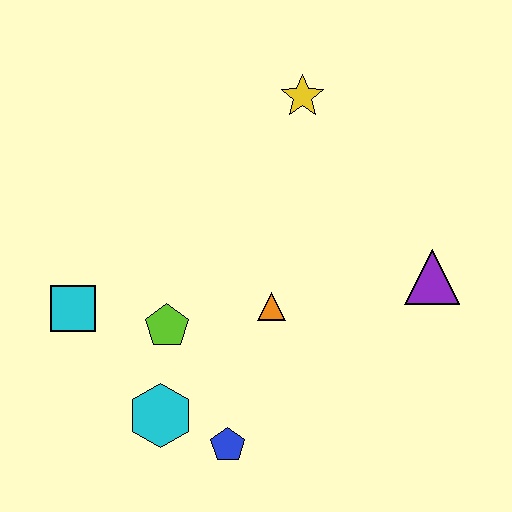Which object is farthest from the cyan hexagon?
The yellow star is farthest from the cyan hexagon.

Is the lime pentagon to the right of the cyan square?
Yes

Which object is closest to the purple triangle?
The orange triangle is closest to the purple triangle.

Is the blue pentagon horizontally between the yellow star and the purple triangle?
No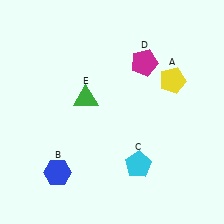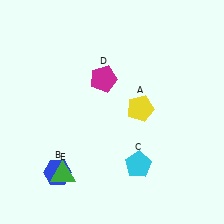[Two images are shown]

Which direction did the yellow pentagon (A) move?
The yellow pentagon (A) moved left.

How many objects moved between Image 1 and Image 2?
3 objects moved between the two images.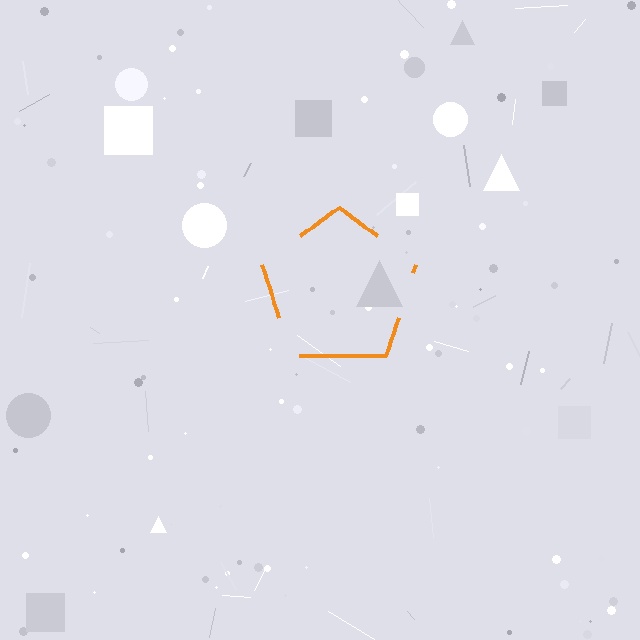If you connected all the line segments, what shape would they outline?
They would outline a pentagon.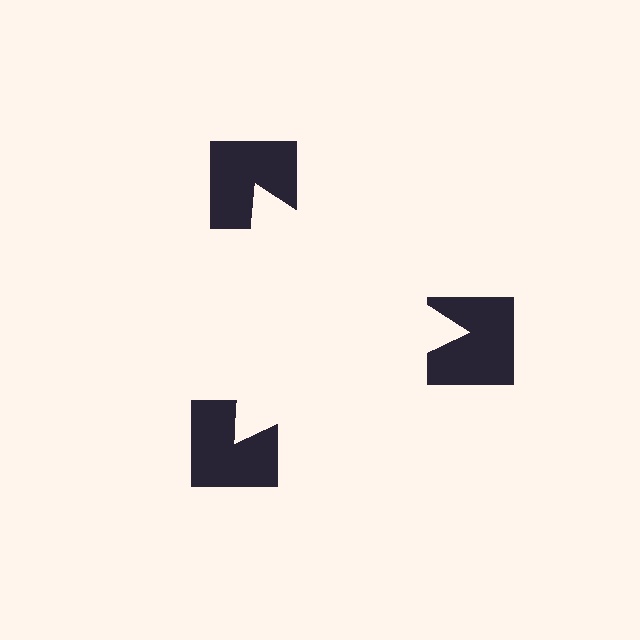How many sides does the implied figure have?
3 sides.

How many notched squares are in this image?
There are 3 — one at each vertex of the illusory triangle.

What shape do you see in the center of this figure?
An illusory triangle — its edges are inferred from the aligned wedge cuts in the notched squares, not physically drawn.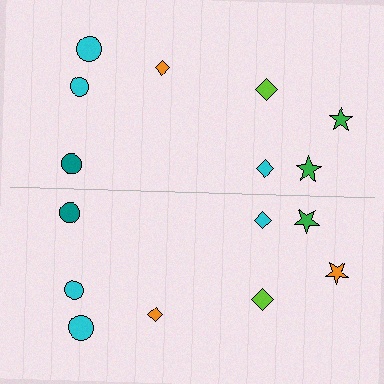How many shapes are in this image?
There are 16 shapes in this image.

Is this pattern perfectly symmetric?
No, the pattern is not perfectly symmetric. The orange star on the bottom side breaks the symmetry — its mirror counterpart is green.